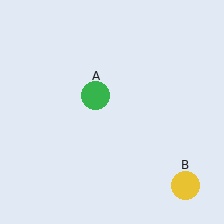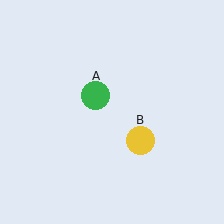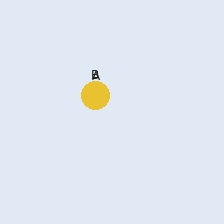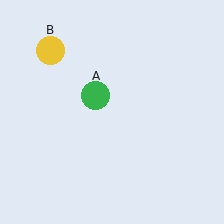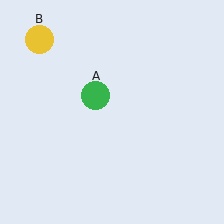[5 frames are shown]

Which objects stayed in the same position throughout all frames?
Green circle (object A) remained stationary.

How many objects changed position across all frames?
1 object changed position: yellow circle (object B).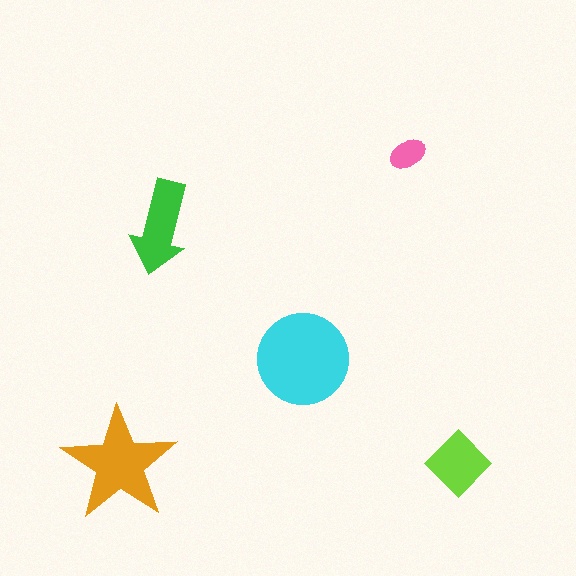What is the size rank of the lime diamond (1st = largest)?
4th.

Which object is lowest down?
The orange star is bottommost.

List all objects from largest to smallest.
The cyan circle, the orange star, the green arrow, the lime diamond, the pink ellipse.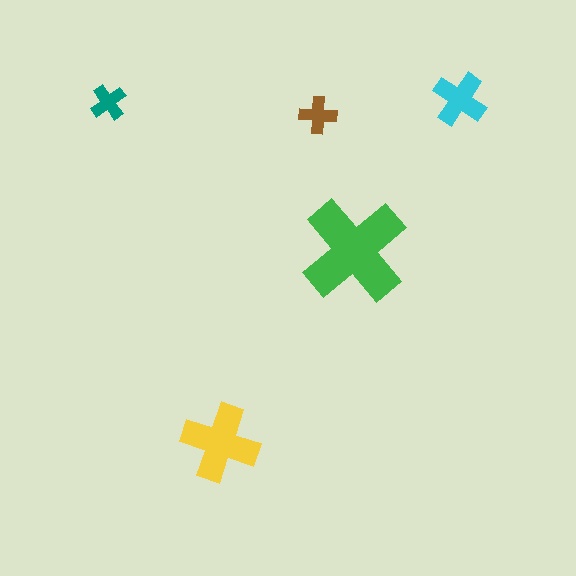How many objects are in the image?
There are 5 objects in the image.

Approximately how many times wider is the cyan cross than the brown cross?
About 1.5 times wider.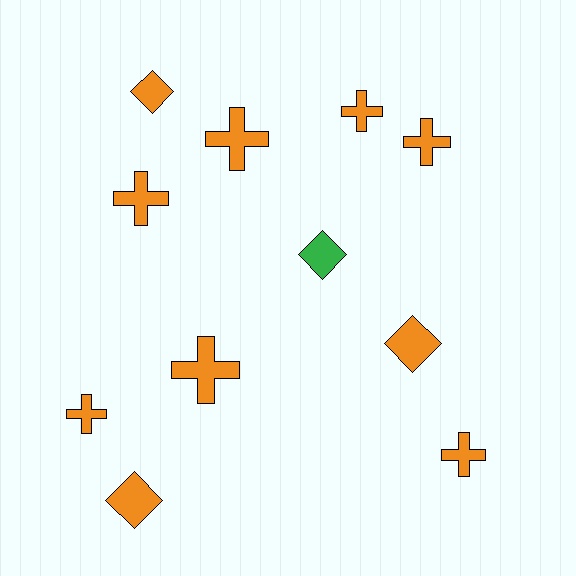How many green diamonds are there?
There is 1 green diamond.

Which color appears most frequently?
Orange, with 10 objects.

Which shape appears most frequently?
Cross, with 7 objects.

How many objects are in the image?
There are 11 objects.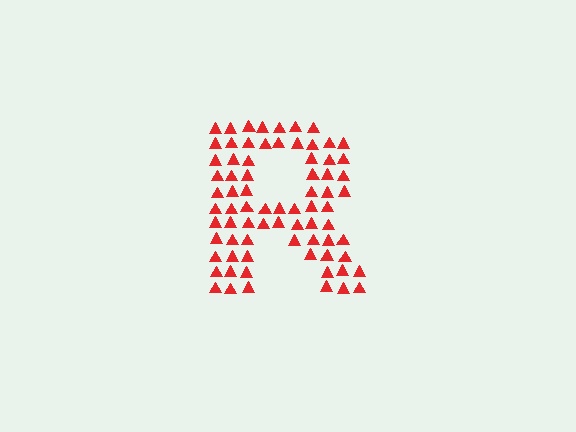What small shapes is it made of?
It is made of small triangles.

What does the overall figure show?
The overall figure shows the letter R.